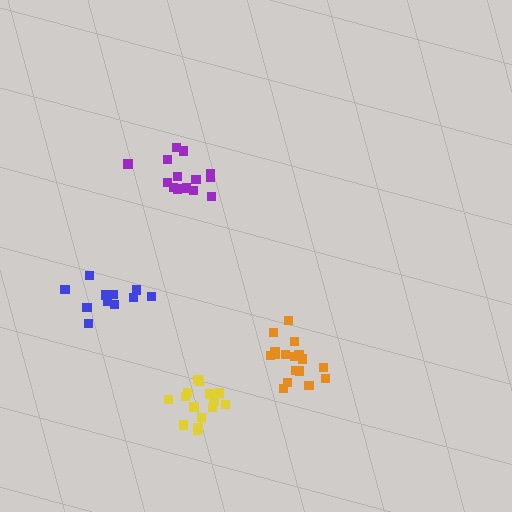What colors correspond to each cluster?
The clusters are colored: yellow, purple, blue, orange.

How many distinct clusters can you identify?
There are 4 distinct clusters.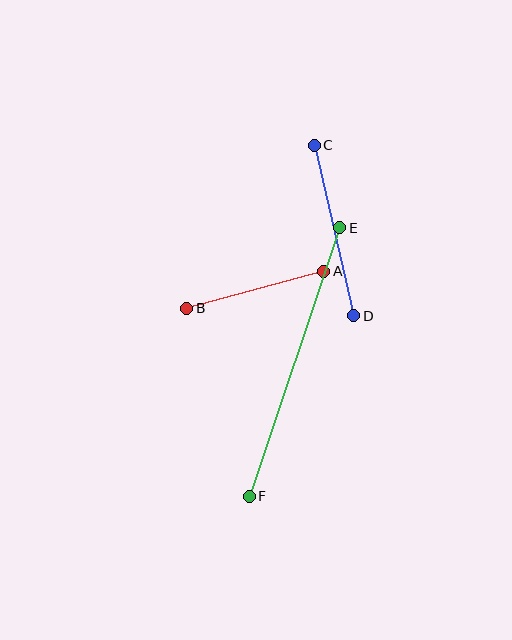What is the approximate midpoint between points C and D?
The midpoint is at approximately (334, 230) pixels.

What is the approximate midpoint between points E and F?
The midpoint is at approximately (294, 362) pixels.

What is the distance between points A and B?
The distance is approximately 142 pixels.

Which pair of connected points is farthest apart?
Points E and F are farthest apart.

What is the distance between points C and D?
The distance is approximately 175 pixels.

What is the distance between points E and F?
The distance is approximately 283 pixels.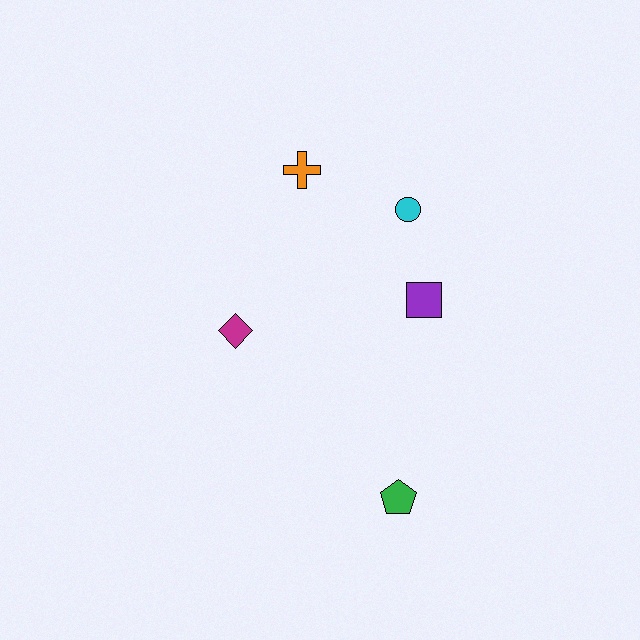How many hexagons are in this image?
There are no hexagons.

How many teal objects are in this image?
There are no teal objects.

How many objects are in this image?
There are 5 objects.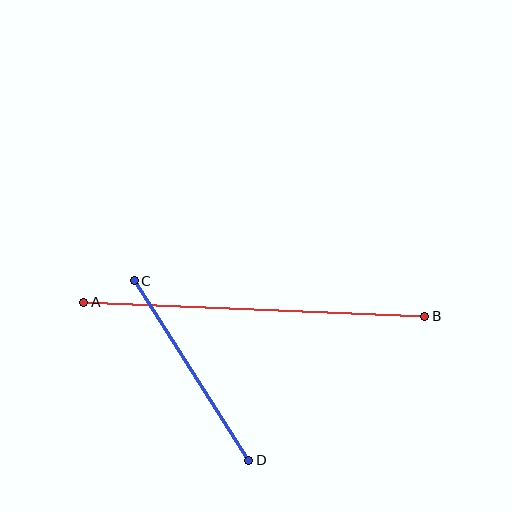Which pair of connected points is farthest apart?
Points A and B are farthest apart.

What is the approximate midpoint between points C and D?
The midpoint is at approximately (192, 370) pixels.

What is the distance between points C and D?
The distance is approximately 213 pixels.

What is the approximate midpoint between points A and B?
The midpoint is at approximately (254, 309) pixels.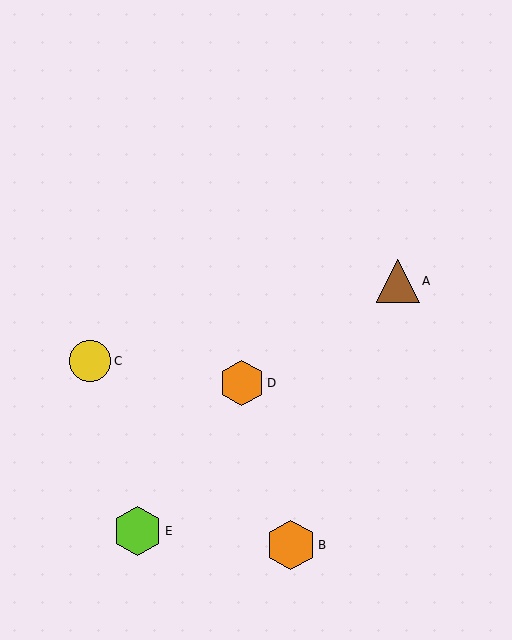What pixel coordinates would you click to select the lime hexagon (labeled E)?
Click at (138, 531) to select the lime hexagon E.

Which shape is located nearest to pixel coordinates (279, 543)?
The orange hexagon (labeled B) at (291, 545) is nearest to that location.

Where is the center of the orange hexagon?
The center of the orange hexagon is at (291, 545).